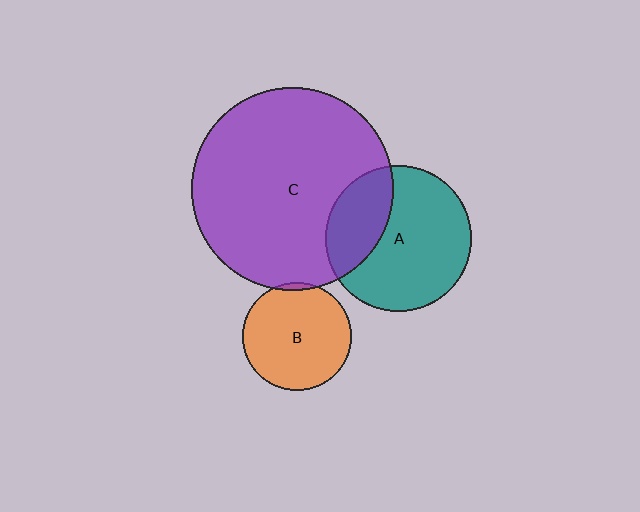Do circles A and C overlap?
Yes.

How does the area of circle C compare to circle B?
Approximately 3.5 times.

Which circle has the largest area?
Circle C (purple).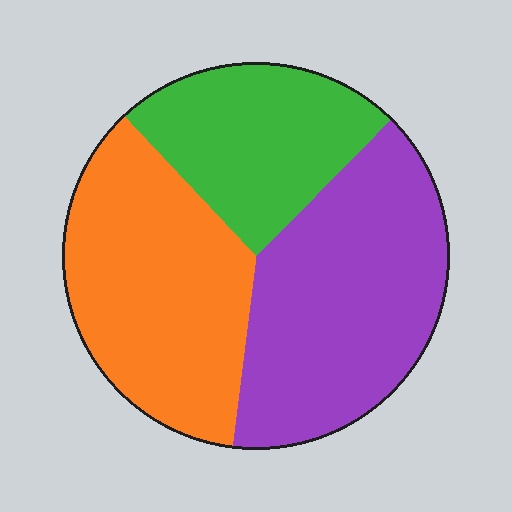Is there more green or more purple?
Purple.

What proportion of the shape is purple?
Purple covers around 40% of the shape.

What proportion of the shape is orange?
Orange covers roughly 35% of the shape.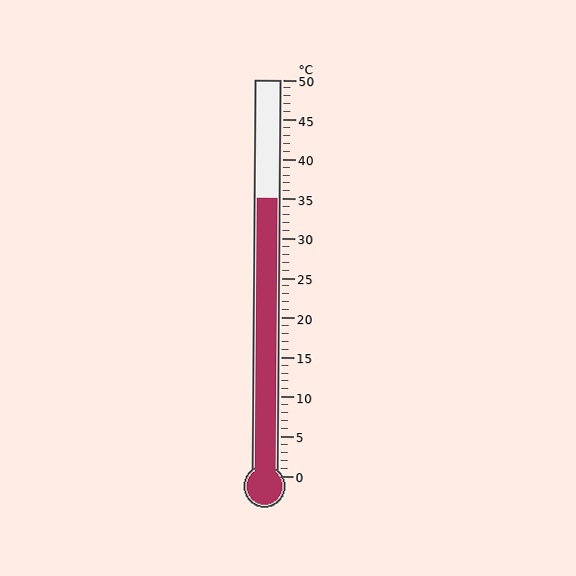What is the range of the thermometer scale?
The thermometer scale ranges from 0°C to 50°C.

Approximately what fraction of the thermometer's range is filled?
The thermometer is filled to approximately 70% of its range.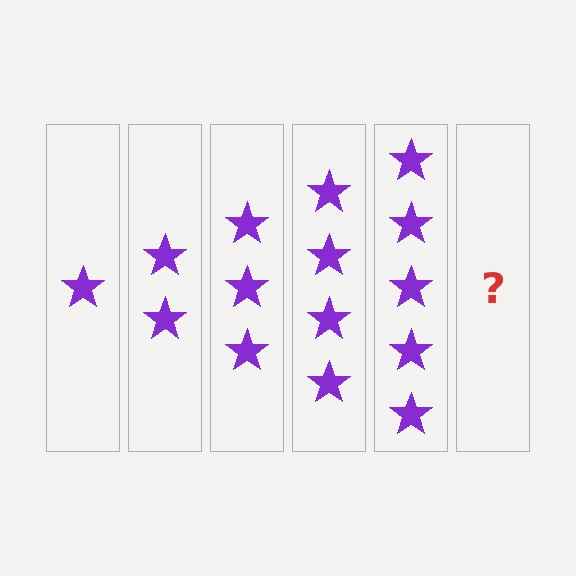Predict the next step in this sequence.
The next step is 6 stars.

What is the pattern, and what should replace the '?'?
The pattern is that each step adds one more star. The '?' should be 6 stars.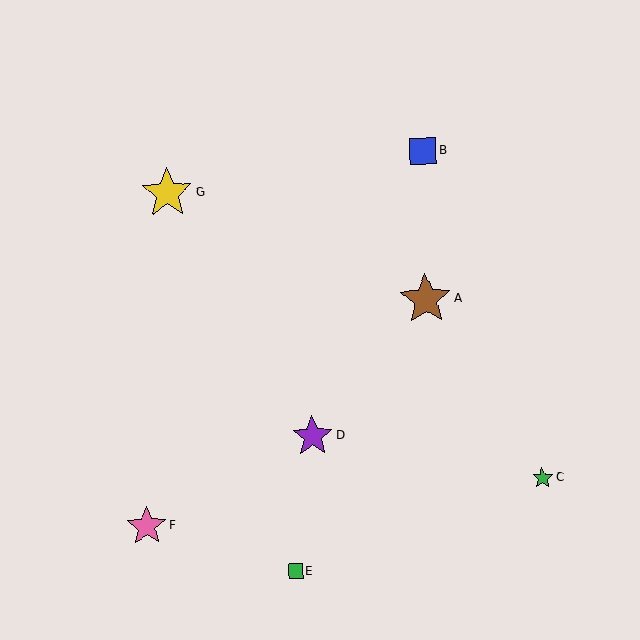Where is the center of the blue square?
The center of the blue square is at (423, 151).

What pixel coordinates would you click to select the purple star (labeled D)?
Click at (313, 436) to select the purple star D.